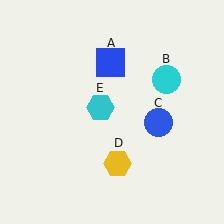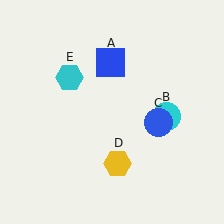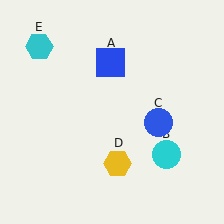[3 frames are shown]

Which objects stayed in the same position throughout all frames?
Blue square (object A) and blue circle (object C) and yellow hexagon (object D) remained stationary.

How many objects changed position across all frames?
2 objects changed position: cyan circle (object B), cyan hexagon (object E).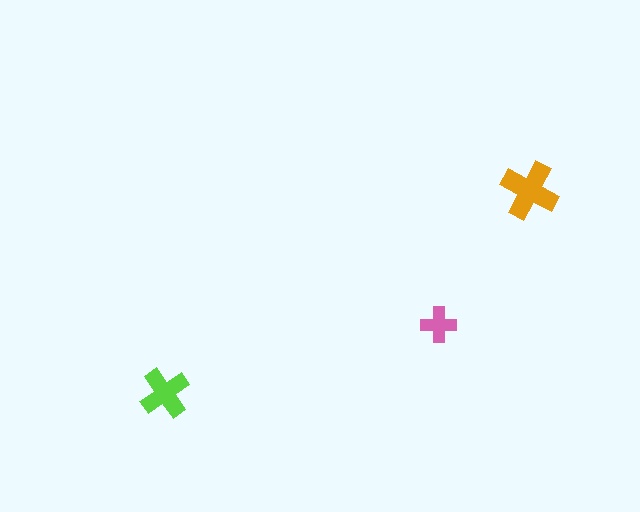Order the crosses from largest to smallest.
the orange one, the lime one, the pink one.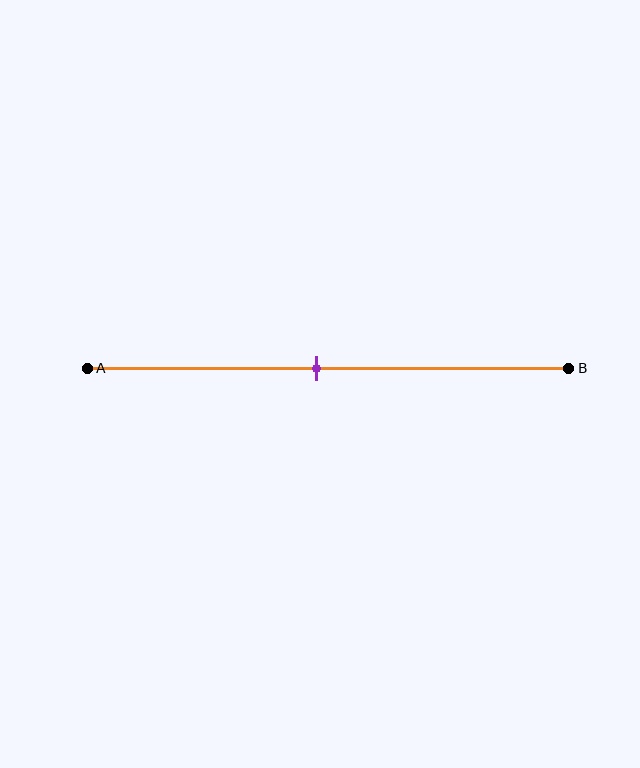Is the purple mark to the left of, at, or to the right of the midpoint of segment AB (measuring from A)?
The purple mark is approximately at the midpoint of segment AB.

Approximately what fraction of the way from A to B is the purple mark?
The purple mark is approximately 50% of the way from A to B.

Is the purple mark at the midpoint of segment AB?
Yes, the mark is approximately at the midpoint.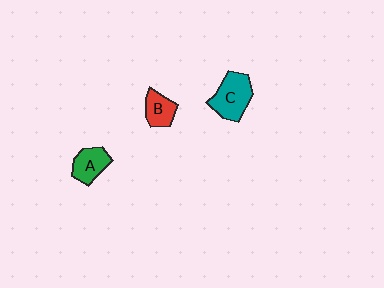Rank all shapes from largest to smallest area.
From largest to smallest: C (teal), A (green), B (red).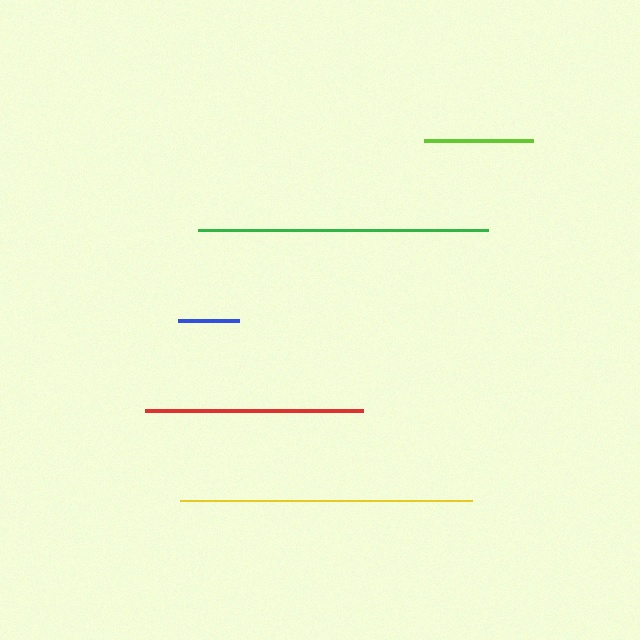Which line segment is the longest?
The yellow line is the longest at approximately 292 pixels.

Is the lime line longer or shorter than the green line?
The green line is longer than the lime line.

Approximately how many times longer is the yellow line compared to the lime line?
The yellow line is approximately 2.7 times the length of the lime line.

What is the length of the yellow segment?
The yellow segment is approximately 292 pixels long.